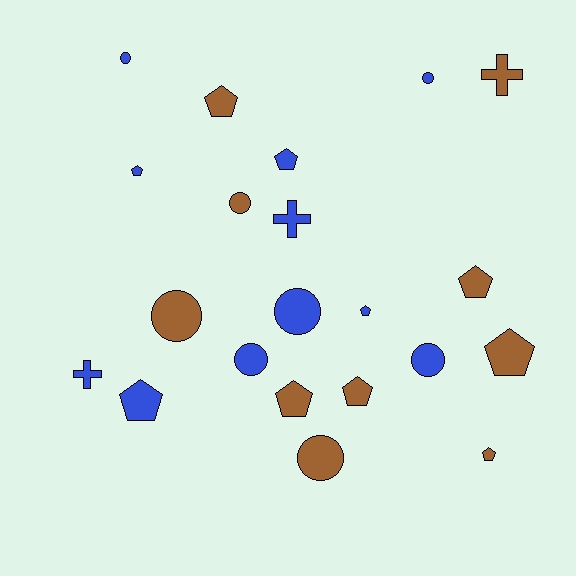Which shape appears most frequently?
Pentagon, with 10 objects.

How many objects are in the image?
There are 21 objects.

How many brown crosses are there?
There is 1 brown cross.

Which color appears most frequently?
Blue, with 11 objects.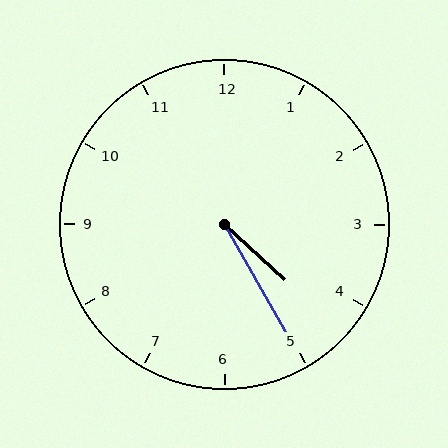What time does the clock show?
4:25.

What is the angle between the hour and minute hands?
Approximately 18 degrees.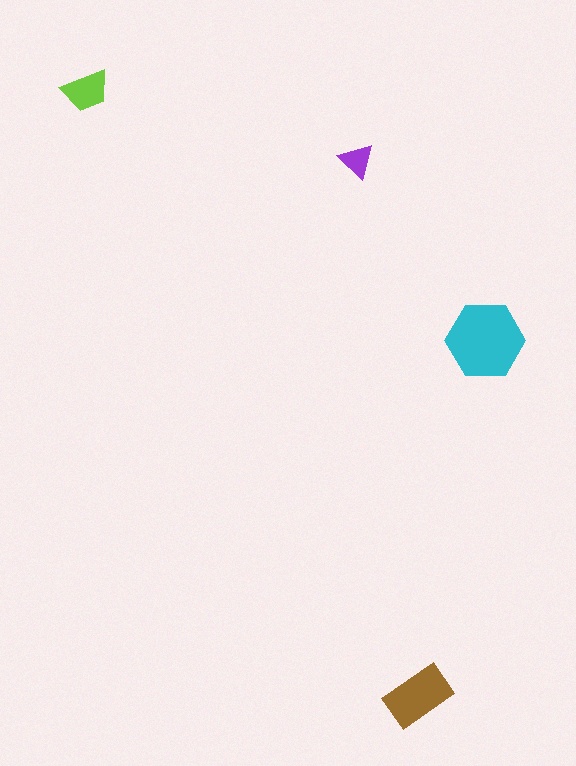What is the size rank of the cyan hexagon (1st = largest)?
1st.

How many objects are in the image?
There are 4 objects in the image.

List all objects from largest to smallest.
The cyan hexagon, the brown rectangle, the lime trapezoid, the purple triangle.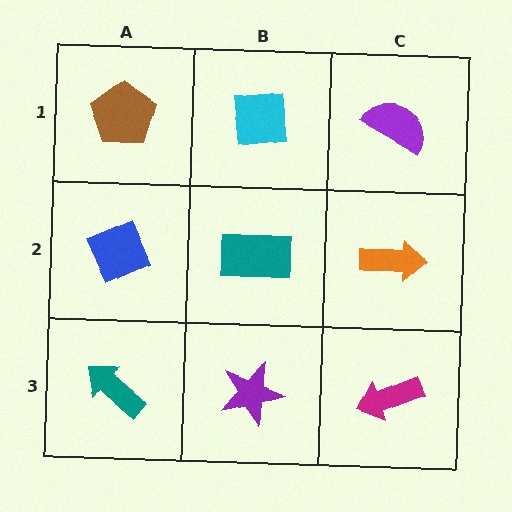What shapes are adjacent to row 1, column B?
A teal rectangle (row 2, column B), a brown pentagon (row 1, column A), a purple semicircle (row 1, column C).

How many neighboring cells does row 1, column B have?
3.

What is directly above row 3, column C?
An orange arrow.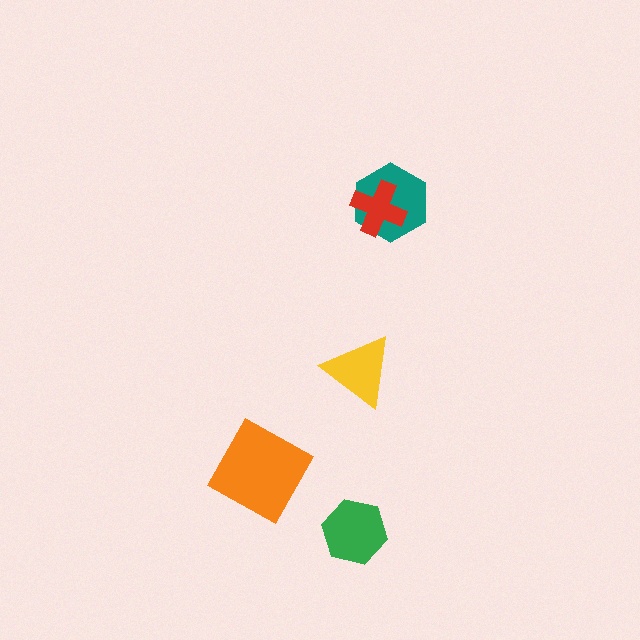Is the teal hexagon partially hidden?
Yes, it is partially covered by another shape.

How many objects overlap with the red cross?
1 object overlaps with the red cross.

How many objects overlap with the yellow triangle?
0 objects overlap with the yellow triangle.